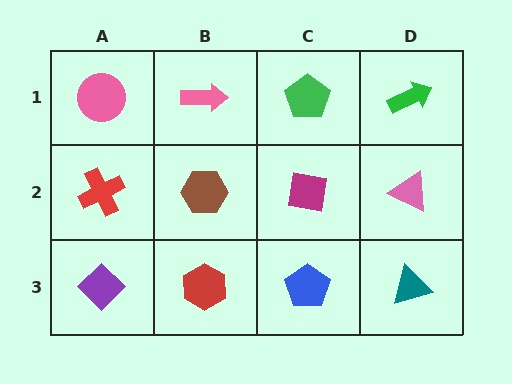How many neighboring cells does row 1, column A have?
2.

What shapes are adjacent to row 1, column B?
A brown hexagon (row 2, column B), a pink circle (row 1, column A), a green pentagon (row 1, column C).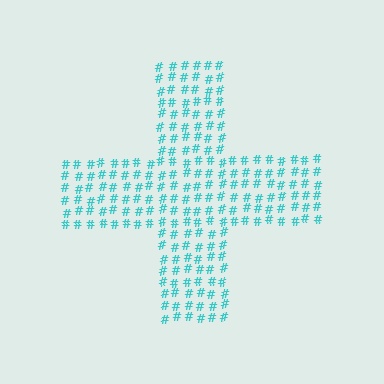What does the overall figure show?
The overall figure shows a cross.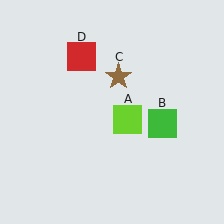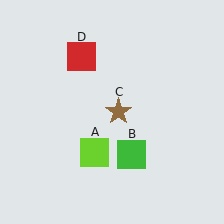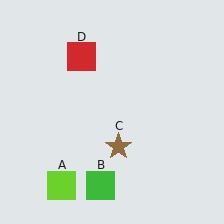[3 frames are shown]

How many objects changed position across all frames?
3 objects changed position: lime square (object A), green square (object B), brown star (object C).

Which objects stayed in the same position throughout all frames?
Red square (object D) remained stationary.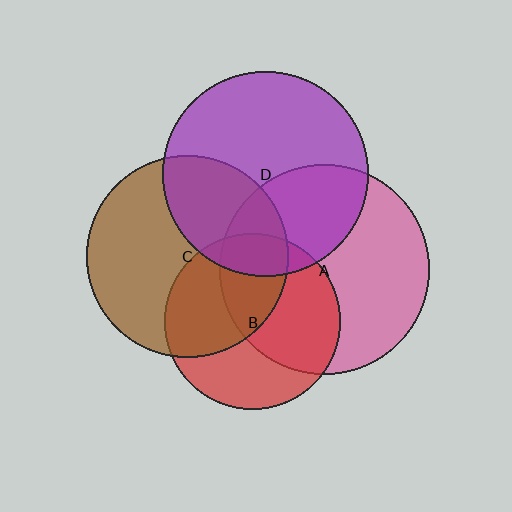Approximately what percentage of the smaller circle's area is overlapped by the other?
Approximately 15%.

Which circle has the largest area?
Circle A (pink).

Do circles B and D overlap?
Yes.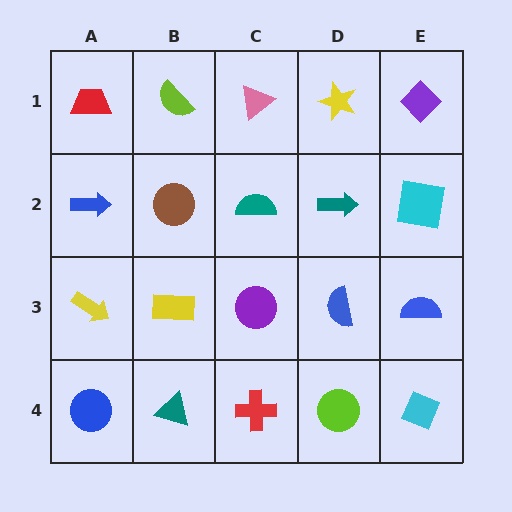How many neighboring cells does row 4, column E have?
2.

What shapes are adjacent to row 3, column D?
A teal arrow (row 2, column D), a lime circle (row 4, column D), a purple circle (row 3, column C), a blue semicircle (row 3, column E).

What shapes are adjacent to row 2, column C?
A pink triangle (row 1, column C), a purple circle (row 3, column C), a brown circle (row 2, column B), a teal arrow (row 2, column D).